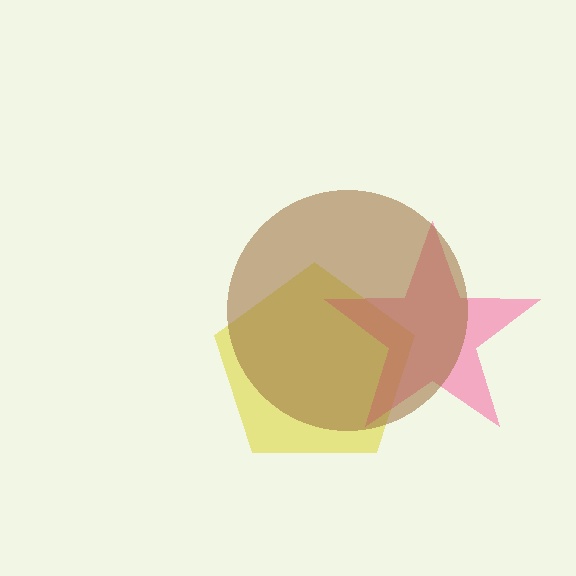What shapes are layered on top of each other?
The layered shapes are: a yellow pentagon, a pink star, a brown circle.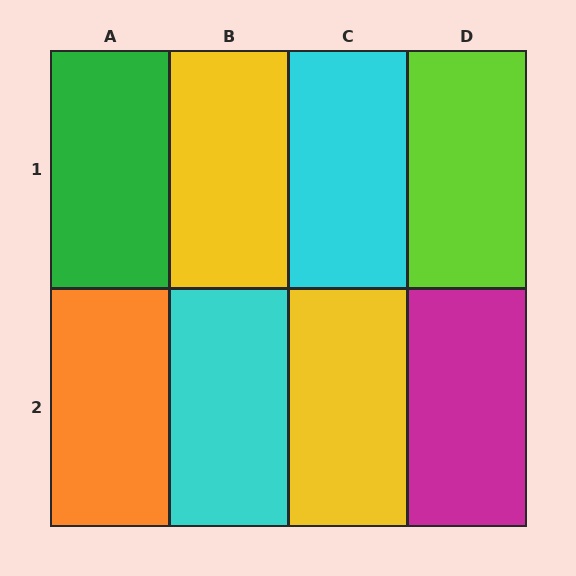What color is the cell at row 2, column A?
Orange.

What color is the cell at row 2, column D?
Magenta.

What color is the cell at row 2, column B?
Cyan.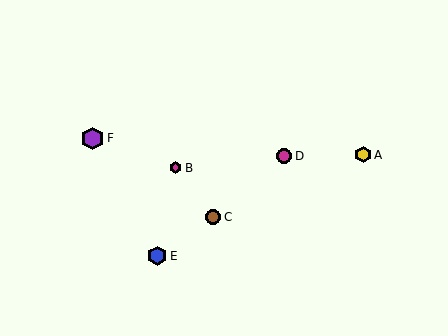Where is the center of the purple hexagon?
The center of the purple hexagon is at (93, 138).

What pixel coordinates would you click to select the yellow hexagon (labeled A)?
Click at (363, 155) to select the yellow hexagon A.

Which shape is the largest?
The purple hexagon (labeled F) is the largest.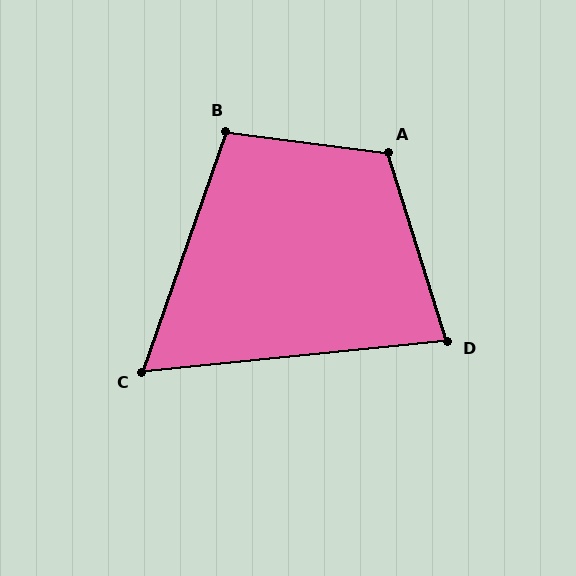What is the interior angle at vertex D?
Approximately 78 degrees (acute).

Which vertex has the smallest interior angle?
C, at approximately 65 degrees.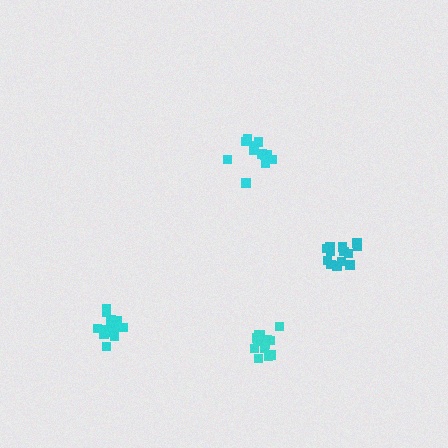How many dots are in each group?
Group 1: 15 dots, Group 2: 13 dots, Group 3: 15 dots, Group 4: 15 dots (58 total).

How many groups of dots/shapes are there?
There are 4 groups.